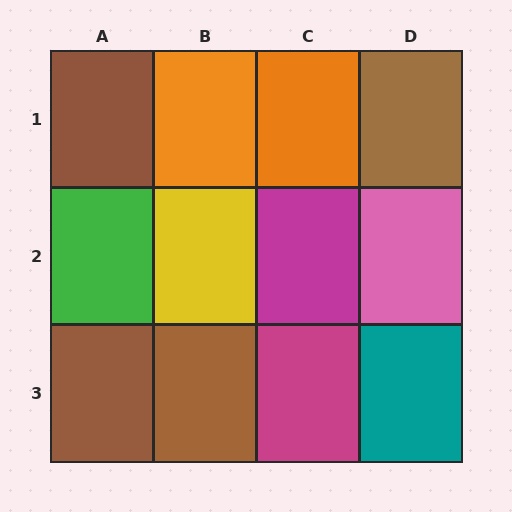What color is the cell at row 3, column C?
Magenta.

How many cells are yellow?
1 cell is yellow.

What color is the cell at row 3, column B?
Brown.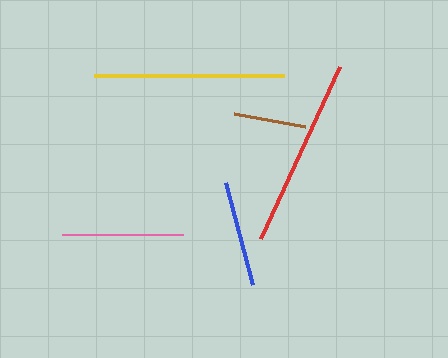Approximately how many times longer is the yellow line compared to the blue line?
The yellow line is approximately 1.8 times the length of the blue line.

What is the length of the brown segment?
The brown segment is approximately 72 pixels long.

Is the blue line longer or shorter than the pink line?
The pink line is longer than the blue line.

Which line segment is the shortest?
The brown line is the shortest at approximately 72 pixels.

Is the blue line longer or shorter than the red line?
The red line is longer than the blue line.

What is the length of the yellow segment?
The yellow segment is approximately 190 pixels long.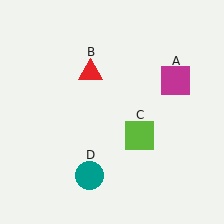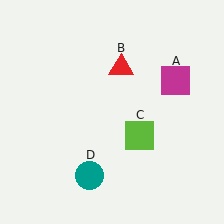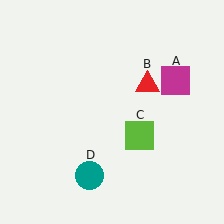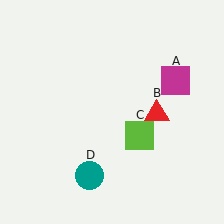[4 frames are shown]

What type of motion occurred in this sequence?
The red triangle (object B) rotated clockwise around the center of the scene.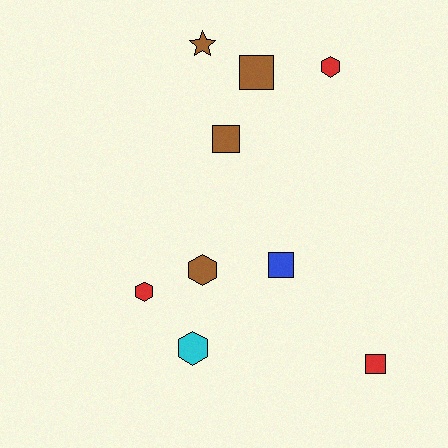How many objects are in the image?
There are 9 objects.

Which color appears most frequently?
Brown, with 4 objects.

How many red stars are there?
There are no red stars.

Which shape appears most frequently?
Square, with 4 objects.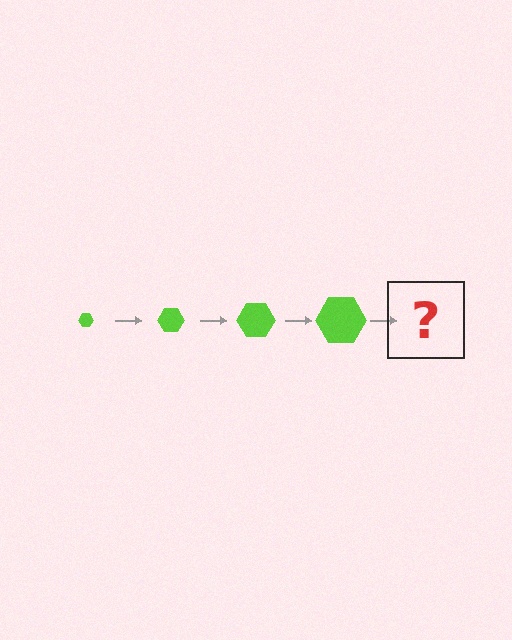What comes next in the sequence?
The next element should be a lime hexagon, larger than the previous one.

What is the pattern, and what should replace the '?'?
The pattern is that the hexagon gets progressively larger each step. The '?' should be a lime hexagon, larger than the previous one.